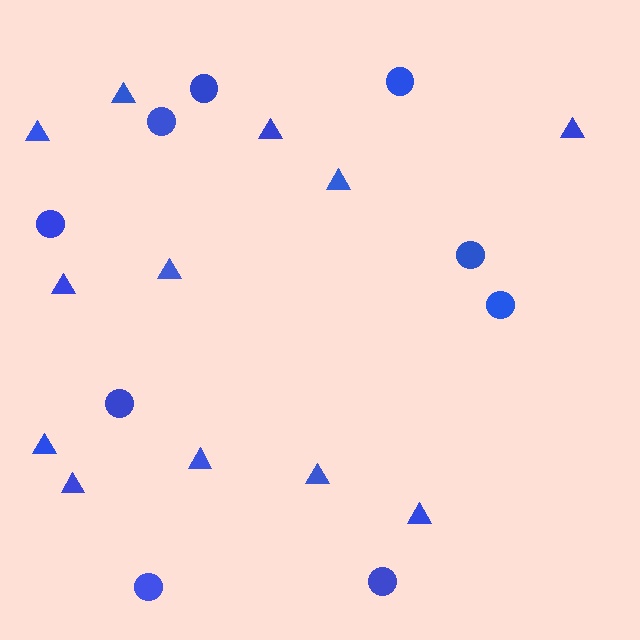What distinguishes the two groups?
There are 2 groups: one group of circles (9) and one group of triangles (12).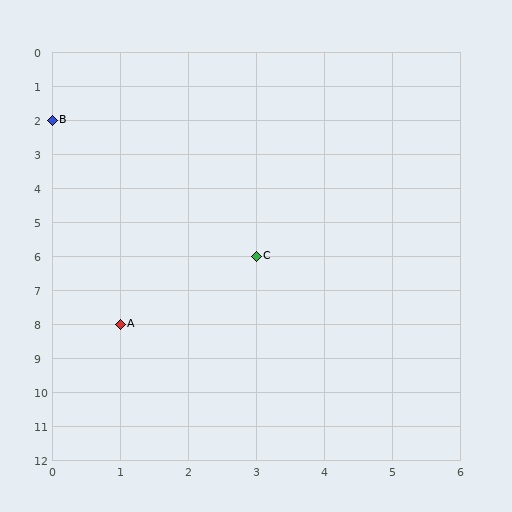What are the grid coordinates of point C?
Point C is at grid coordinates (3, 6).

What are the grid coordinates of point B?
Point B is at grid coordinates (0, 2).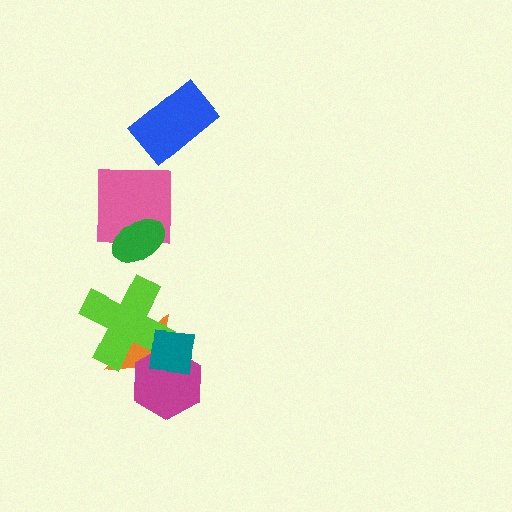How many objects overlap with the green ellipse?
1 object overlaps with the green ellipse.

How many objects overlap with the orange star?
3 objects overlap with the orange star.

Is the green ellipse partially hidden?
No, no other shape covers it.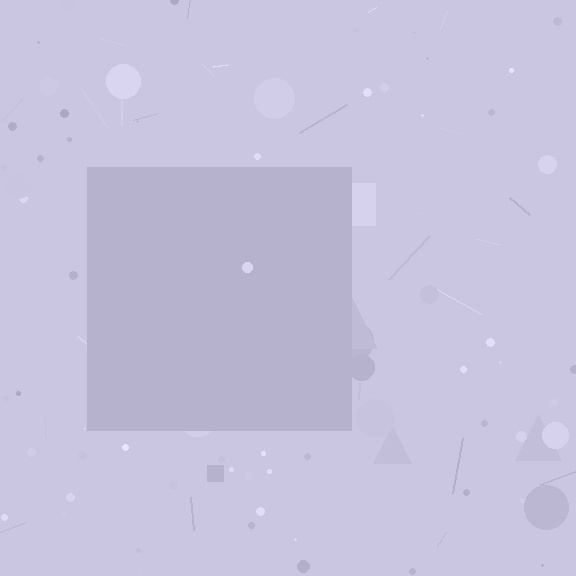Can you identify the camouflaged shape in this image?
The camouflaged shape is a square.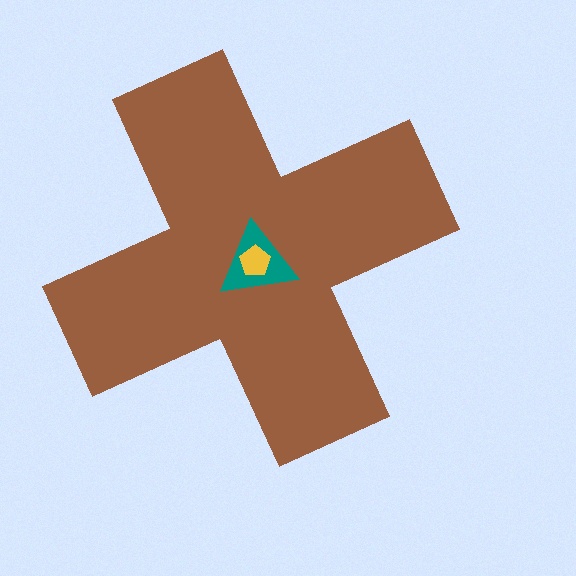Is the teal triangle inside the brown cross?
Yes.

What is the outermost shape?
The brown cross.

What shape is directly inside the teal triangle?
The yellow pentagon.